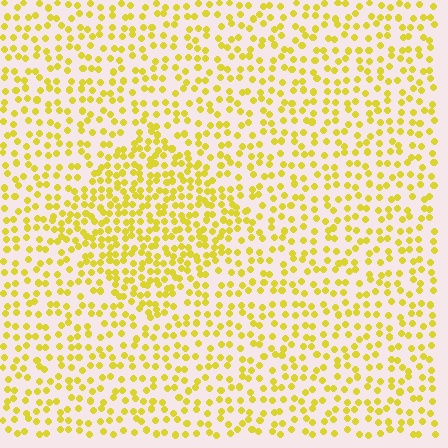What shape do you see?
I see a diamond.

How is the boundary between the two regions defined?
The boundary is defined by a change in element density (approximately 1.7x ratio). All elements are the same color, size, and shape.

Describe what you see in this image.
The image contains small yellow elements arranged at two different densities. A diamond-shaped region is visible where the elements are more densely packed than the surrounding area.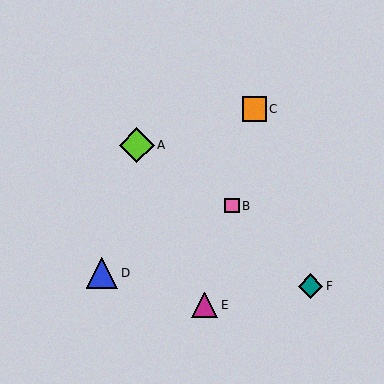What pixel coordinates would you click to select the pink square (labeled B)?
Click at (232, 206) to select the pink square B.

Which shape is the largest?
The lime diamond (labeled A) is the largest.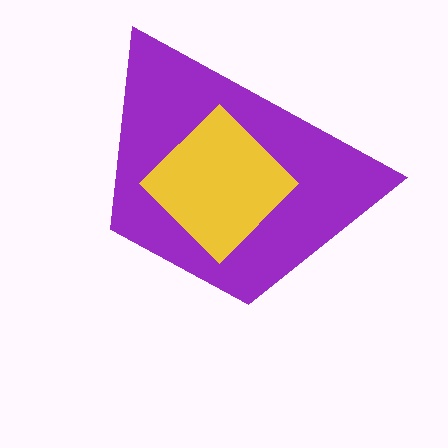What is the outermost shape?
The purple trapezoid.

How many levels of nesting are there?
2.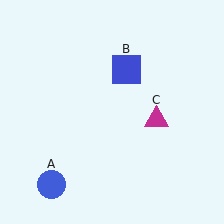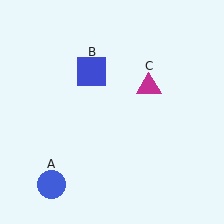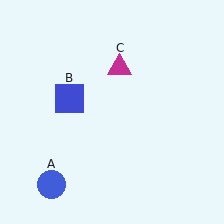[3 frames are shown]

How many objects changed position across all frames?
2 objects changed position: blue square (object B), magenta triangle (object C).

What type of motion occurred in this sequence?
The blue square (object B), magenta triangle (object C) rotated counterclockwise around the center of the scene.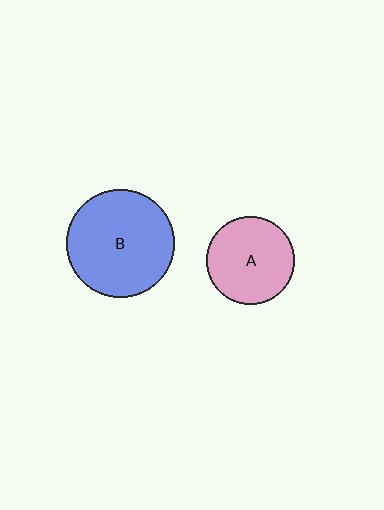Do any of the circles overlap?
No, none of the circles overlap.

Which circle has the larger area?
Circle B (blue).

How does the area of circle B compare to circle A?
Approximately 1.5 times.